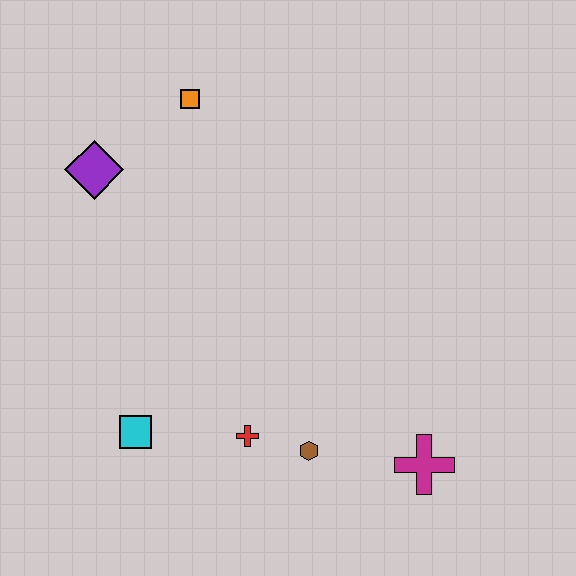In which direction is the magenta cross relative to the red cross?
The magenta cross is to the right of the red cross.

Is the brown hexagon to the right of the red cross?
Yes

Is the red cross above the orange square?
No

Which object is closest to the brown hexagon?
The red cross is closest to the brown hexagon.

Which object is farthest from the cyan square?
The orange square is farthest from the cyan square.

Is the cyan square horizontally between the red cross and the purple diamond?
Yes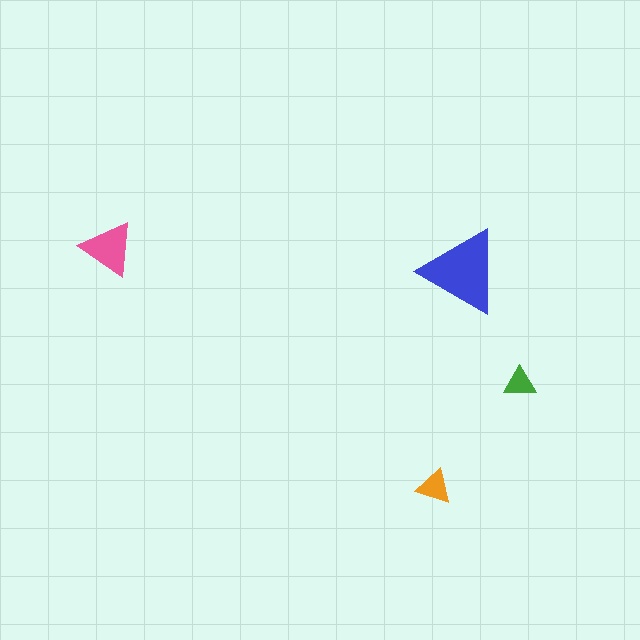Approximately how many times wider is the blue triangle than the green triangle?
About 2.5 times wider.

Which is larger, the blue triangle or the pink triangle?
The blue one.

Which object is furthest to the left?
The pink triangle is leftmost.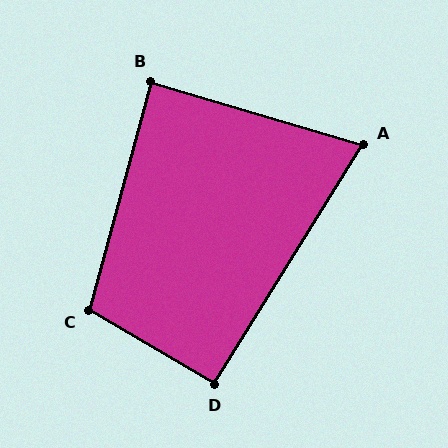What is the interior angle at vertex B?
Approximately 89 degrees (approximately right).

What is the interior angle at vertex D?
Approximately 91 degrees (approximately right).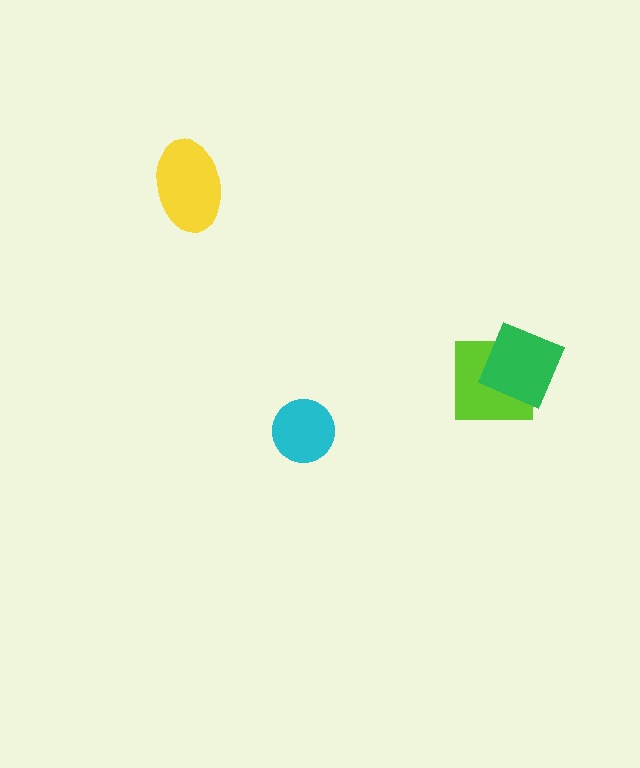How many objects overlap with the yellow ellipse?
0 objects overlap with the yellow ellipse.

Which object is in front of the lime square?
The green square is in front of the lime square.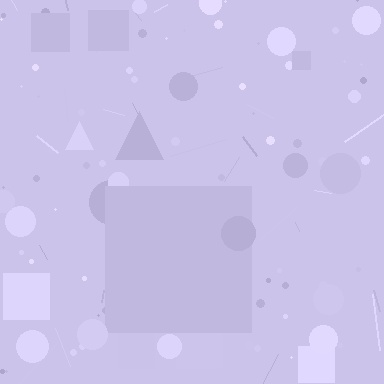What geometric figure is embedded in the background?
A square is embedded in the background.